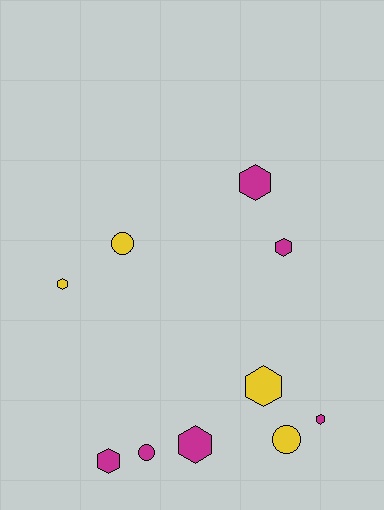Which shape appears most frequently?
Hexagon, with 7 objects.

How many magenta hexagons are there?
There are 5 magenta hexagons.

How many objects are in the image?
There are 10 objects.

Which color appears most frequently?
Magenta, with 6 objects.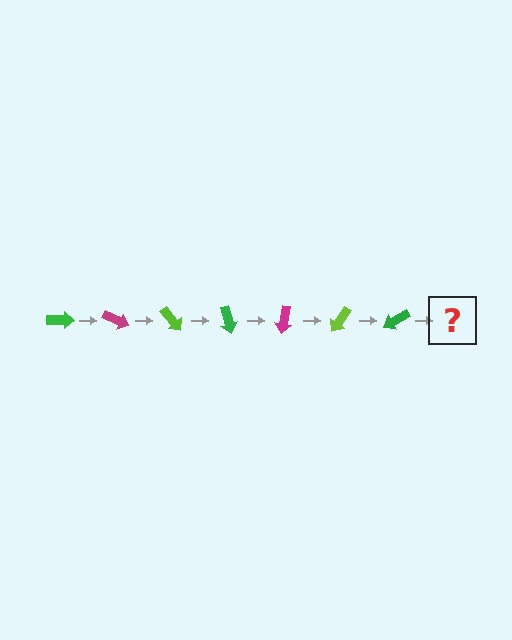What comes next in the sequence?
The next element should be a magenta arrow, rotated 175 degrees from the start.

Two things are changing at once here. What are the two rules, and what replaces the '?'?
The two rules are that it rotates 25 degrees each step and the color cycles through green, magenta, and lime. The '?' should be a magenta arrow, rotated 175 degrees from the start.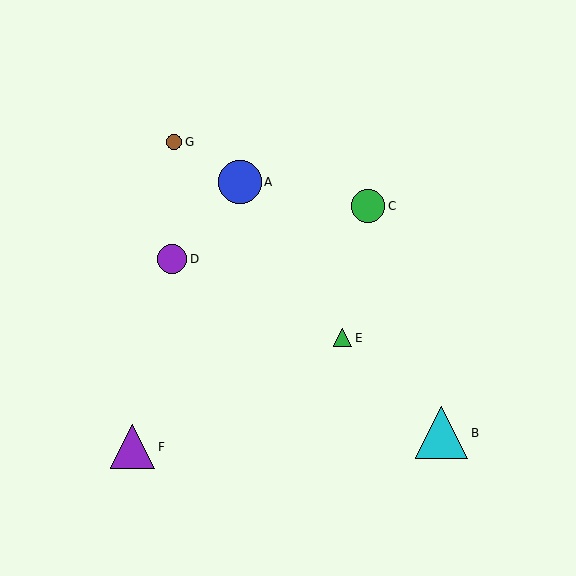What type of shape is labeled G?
Shape G is a brown circle.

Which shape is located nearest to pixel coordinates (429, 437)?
The cyan triangle (labeled B) at (442, 433) is nearest to that location.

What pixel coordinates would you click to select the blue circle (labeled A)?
Click at (240, 182) to select the blue circle A.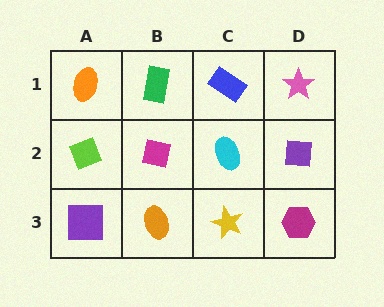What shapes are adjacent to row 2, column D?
A pink star (row 1, column D), a magenta hexagon (row 3, column D), a cyan ellipse (row 2, column C).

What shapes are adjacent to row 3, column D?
A purple square (row 2, column D), a yellow star (row 3, column C).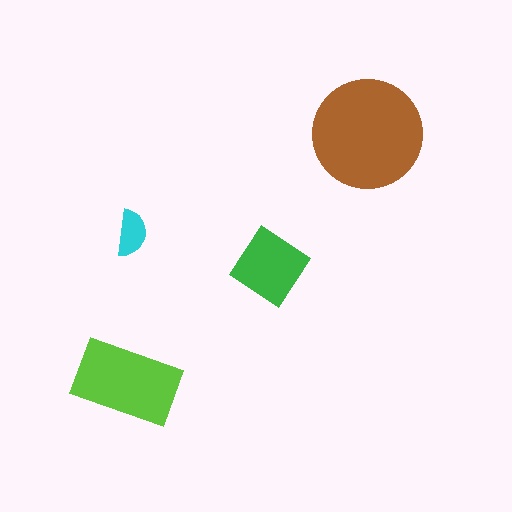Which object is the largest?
The brown circle.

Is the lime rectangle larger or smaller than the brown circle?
Smaller.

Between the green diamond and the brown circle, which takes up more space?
The brown circle.